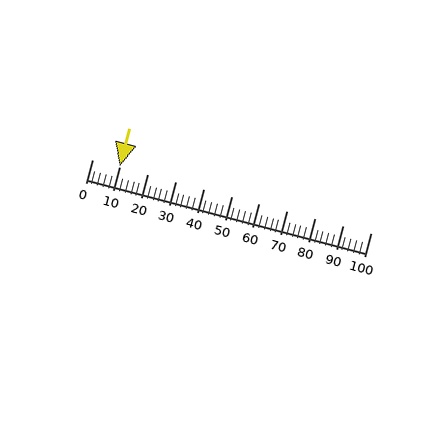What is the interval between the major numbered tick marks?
The major tick marks are spaced 10 units apart.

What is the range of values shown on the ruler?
The ruler shows values from 0 to 100.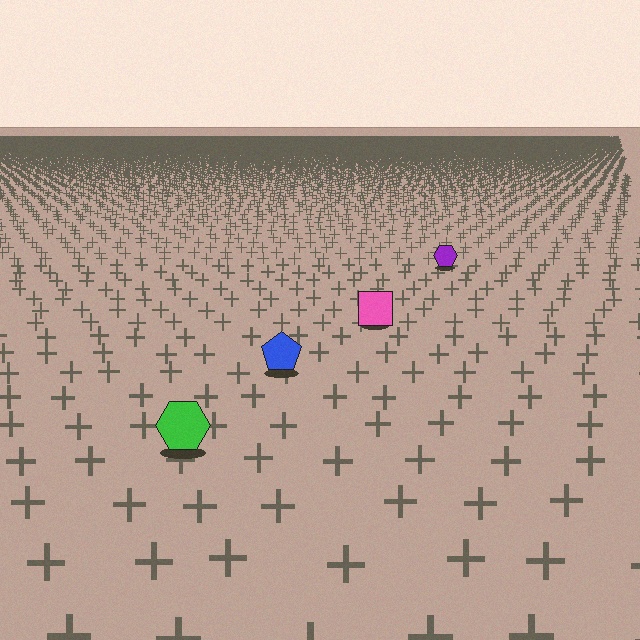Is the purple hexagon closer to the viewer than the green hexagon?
No. The green hexagon is closer — you can tell from the texture gradient: the ground texture is coarser near it.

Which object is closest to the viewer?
The green hexagon is closest. The texture marks near it are larger and more spread out.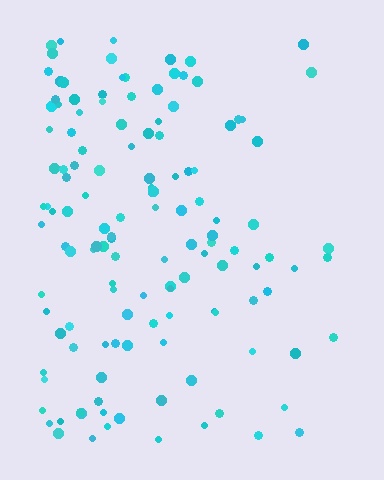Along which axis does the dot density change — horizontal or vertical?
Horizontal.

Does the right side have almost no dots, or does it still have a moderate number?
Still a moderate number, just noticeably fewer than the left.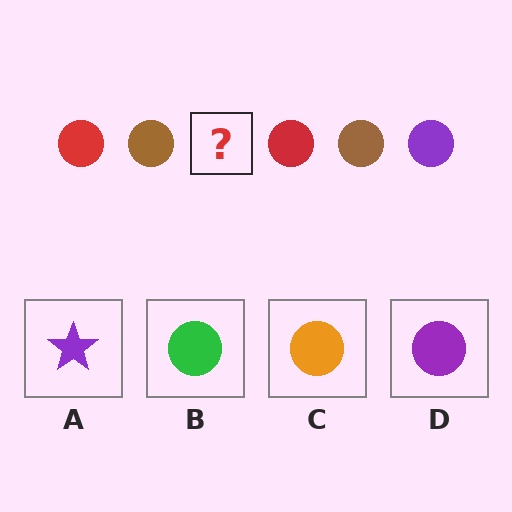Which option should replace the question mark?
Option D.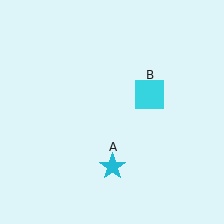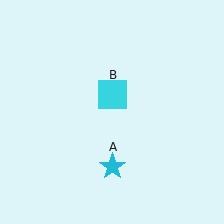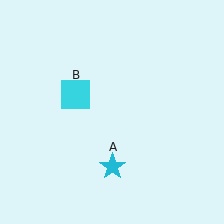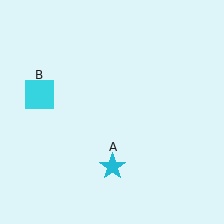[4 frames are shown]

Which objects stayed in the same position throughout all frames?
Cyan star (object A) remained stationary.